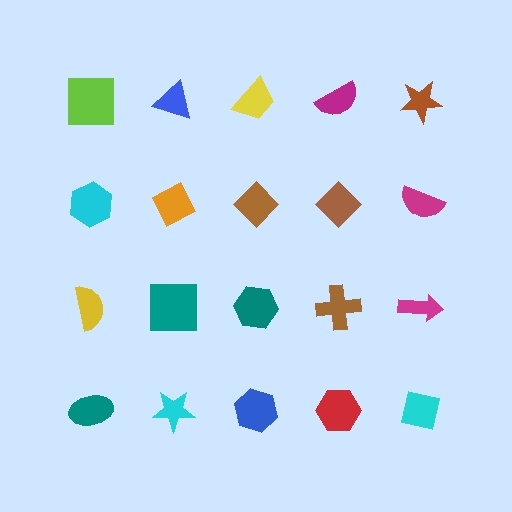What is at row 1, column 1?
A lime square.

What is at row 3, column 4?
A brown cross.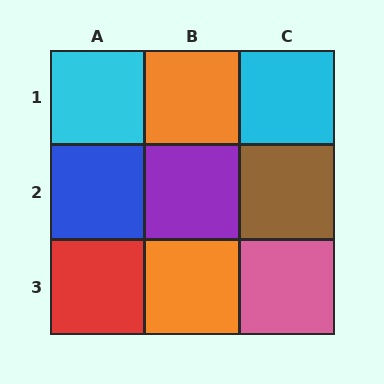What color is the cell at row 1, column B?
Orange.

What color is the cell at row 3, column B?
Orange.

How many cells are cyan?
2 cells are cyan.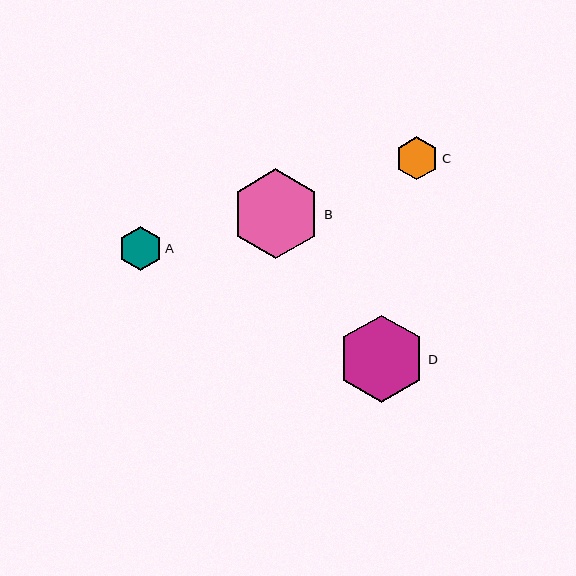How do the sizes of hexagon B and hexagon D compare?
Hexagon B and hexagon D are approximately the same size.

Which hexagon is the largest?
Hexagon B is the largest with a size of approximately 90 pixels.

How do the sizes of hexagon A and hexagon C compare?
Hexagon A and hexagon C are approximately the same size.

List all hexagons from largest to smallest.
From largest to smallest: B, D, A, C.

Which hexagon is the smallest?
Hexagon C is the smallest with a size of approximately 44 pixels.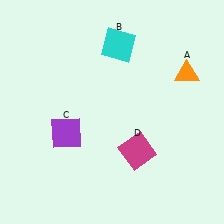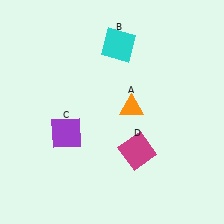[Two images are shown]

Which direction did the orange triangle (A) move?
The orange triangle (A) moved left.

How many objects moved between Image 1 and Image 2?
1 object moved between the two images.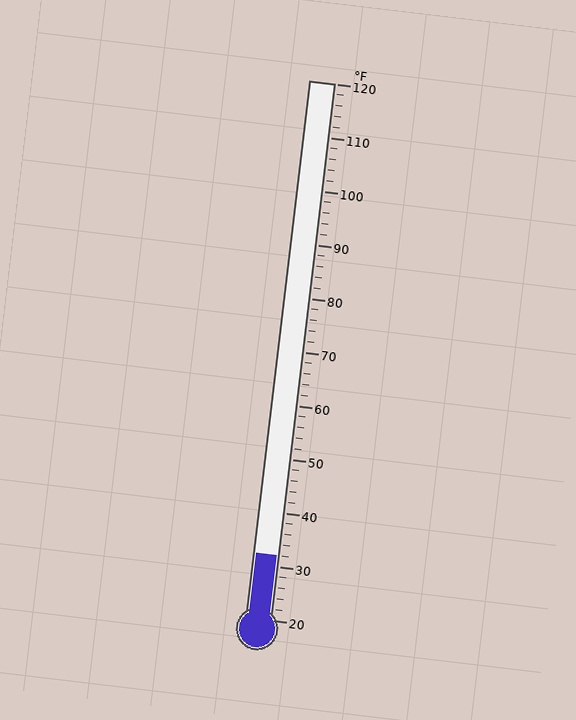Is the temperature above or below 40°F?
The temperature is below 40°F.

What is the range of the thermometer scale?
The thermometer scale ranges from 20°F to 120°F.